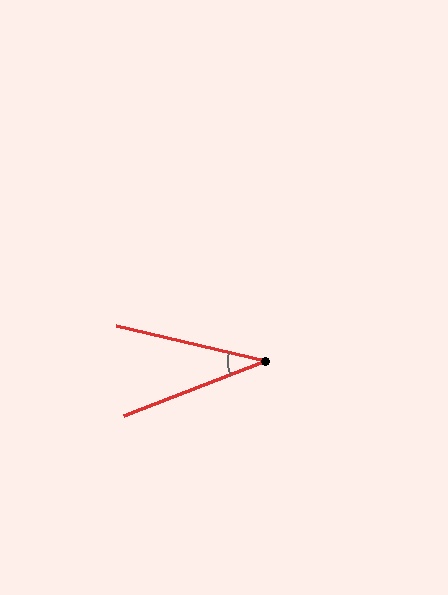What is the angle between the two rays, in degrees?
Approximately 34 degrees.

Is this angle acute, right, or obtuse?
It is acute.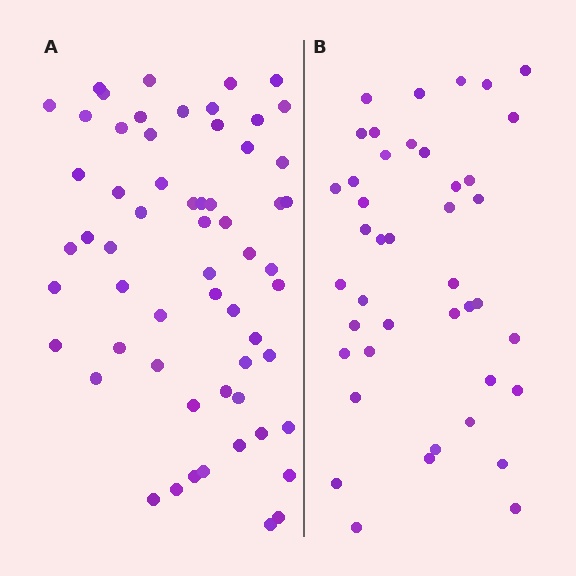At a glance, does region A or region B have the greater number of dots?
Region A (the left region) has more dots.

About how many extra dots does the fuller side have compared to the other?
Region A has approximately 20 more dots than region B.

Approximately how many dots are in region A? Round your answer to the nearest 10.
About 60 dots.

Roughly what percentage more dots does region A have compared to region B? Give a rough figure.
About 45% more.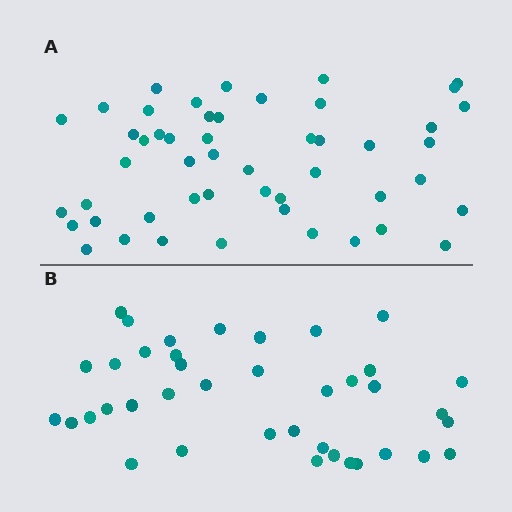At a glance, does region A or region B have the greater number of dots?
Region A (the top region) has more dots.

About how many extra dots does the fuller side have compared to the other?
Region A has roughly 12 or so more dots than region B.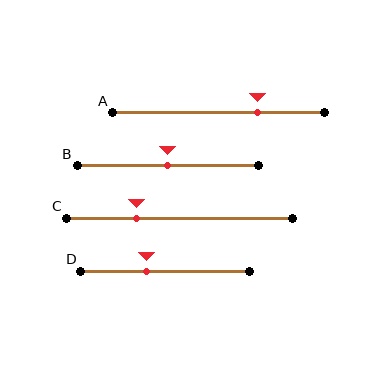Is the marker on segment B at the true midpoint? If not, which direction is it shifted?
Yes, the marker on segment B is at the true midpoint.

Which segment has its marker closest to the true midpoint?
Segment B has its marker closest to the true midpoint.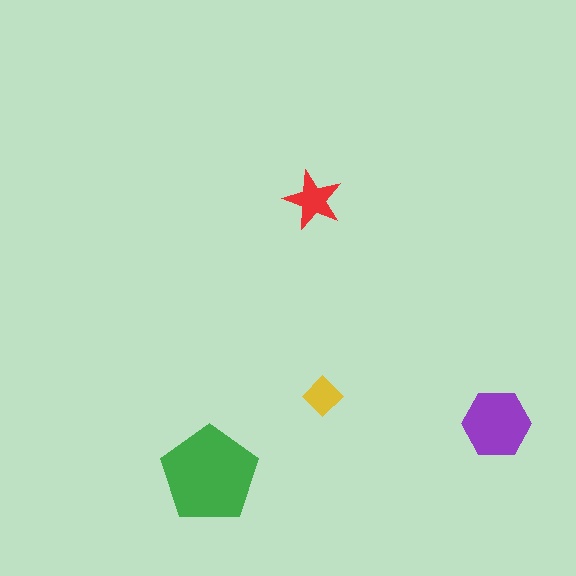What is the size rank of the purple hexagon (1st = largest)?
2nd.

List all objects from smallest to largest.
The yellow diamond, the red star, the purple hexagon, the green pentagon.